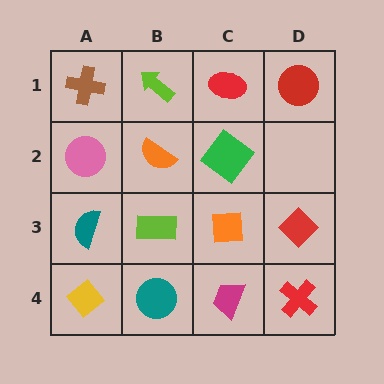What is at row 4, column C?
A magenta trapezoid.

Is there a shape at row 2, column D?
No, that cell is empty.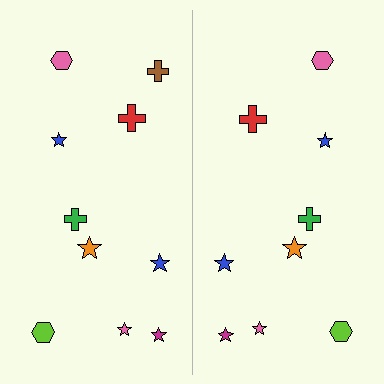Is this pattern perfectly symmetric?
No, the pattern is not perfectly symmetric. A brown cross is missing from the right side.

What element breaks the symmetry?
A brown cross is missing from the right side.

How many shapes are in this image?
There are 19 shapes in this image.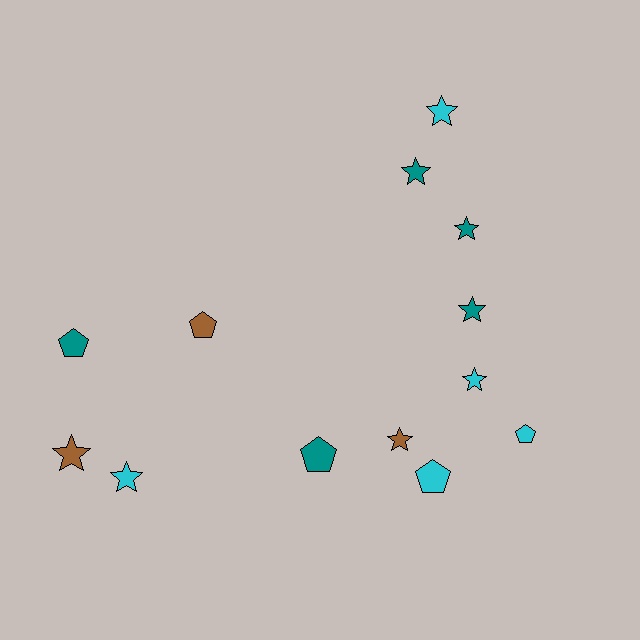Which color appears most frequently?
Teal, with 5 objects.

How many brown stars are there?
There are 2 brown stars.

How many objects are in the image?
There are 13 objects.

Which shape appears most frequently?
Star, with 8 objects.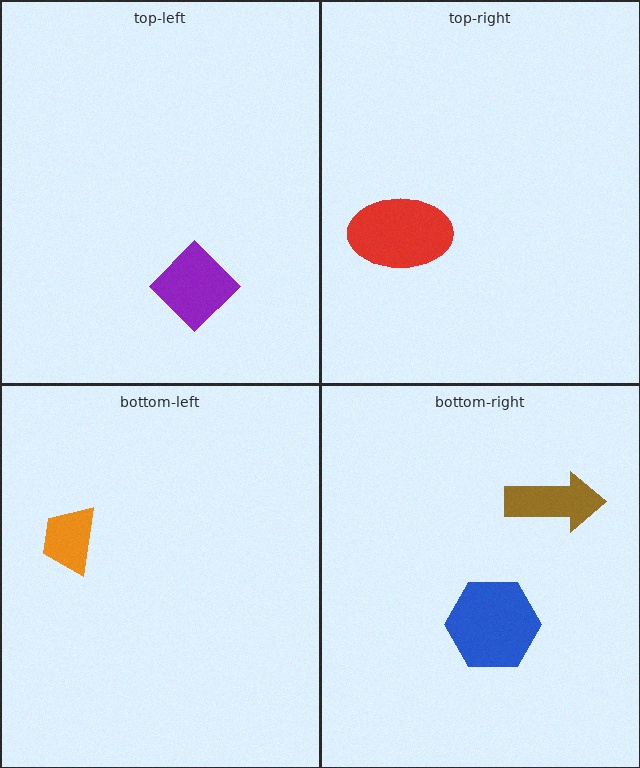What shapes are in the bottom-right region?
The brown arrow, the blue hexagon.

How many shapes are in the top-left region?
1.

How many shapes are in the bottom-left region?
1.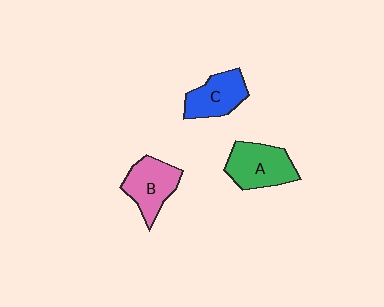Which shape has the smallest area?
Shape C (blue).